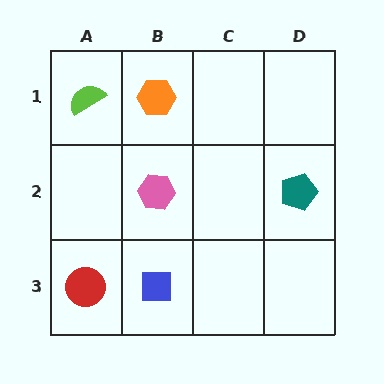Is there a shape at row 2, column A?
No, that cell is empty.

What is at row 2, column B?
A pink hexagon.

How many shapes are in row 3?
2 shapes.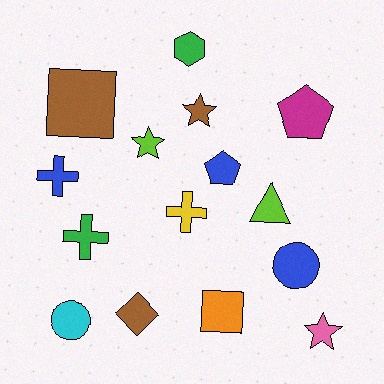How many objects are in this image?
There are 15 objects.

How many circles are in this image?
There are 2 circles.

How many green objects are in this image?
There are 2 green objects.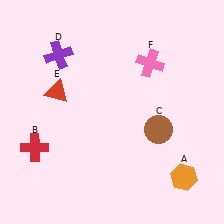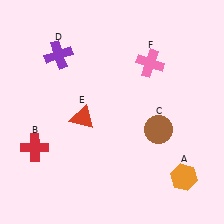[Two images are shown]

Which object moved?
The red triangle (E) moved down.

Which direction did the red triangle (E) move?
The red triangle (E) moved down.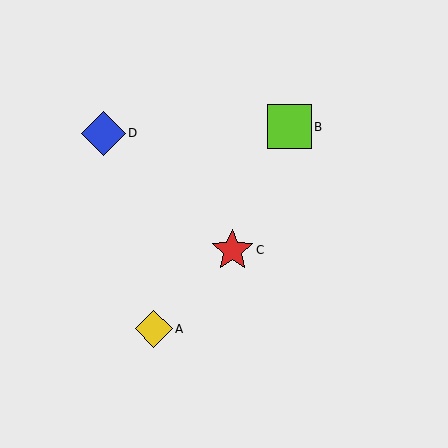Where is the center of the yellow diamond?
The center of the yellow diamond is at (154, 329).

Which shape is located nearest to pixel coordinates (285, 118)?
The lime square (labeled B) at (290, 127) is nearest to that location.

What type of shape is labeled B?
Shape B is a lime square.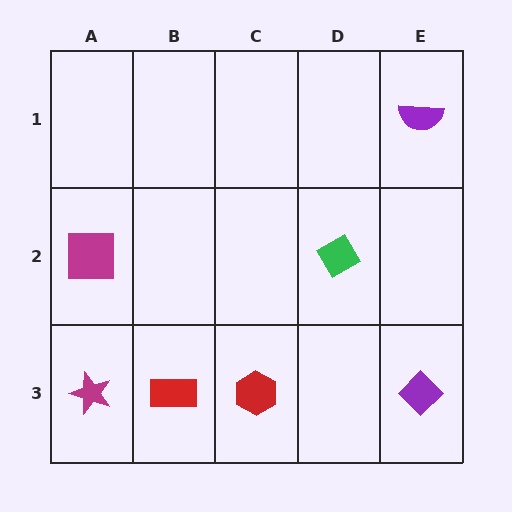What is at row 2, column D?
A green diamond.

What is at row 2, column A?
A magenta square.